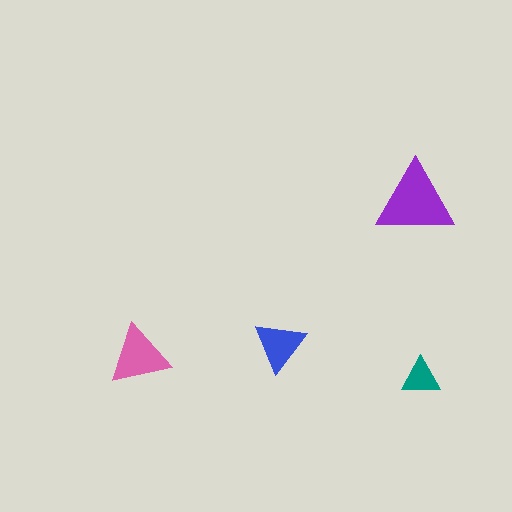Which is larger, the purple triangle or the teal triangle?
The purple one.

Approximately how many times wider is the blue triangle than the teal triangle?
About 1.5 times wider.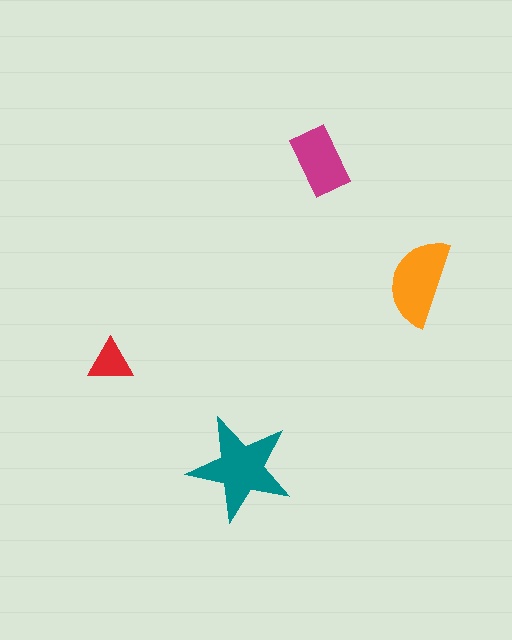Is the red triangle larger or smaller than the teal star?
Smaller.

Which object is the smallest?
The red triangle.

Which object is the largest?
The teal star.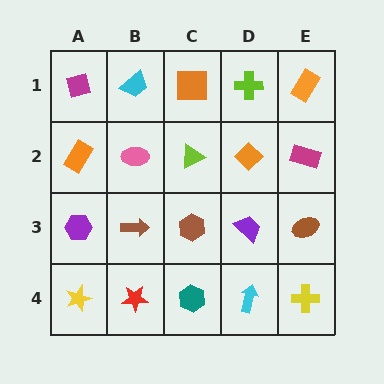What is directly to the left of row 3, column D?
A brown hexagon.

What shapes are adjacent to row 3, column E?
A magenta rectangle (row 2, column E), a yellow cross (row 4, column E), a purple trapezoid (row 3, column D).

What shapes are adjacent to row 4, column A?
A purple hexagon (row 3, column A), a red star (row 4, column B).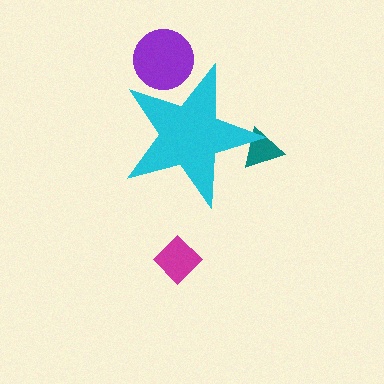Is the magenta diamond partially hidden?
No, the magenta diamond is fully visible.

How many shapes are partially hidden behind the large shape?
2 shapes are partially hidden.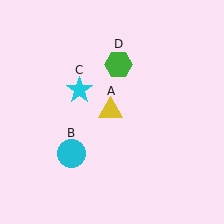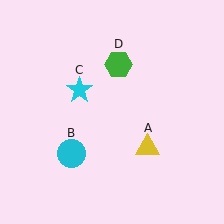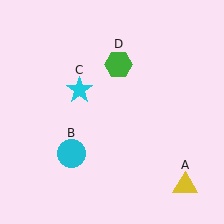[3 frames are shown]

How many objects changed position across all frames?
1 object changed position: yellow triangle (object A).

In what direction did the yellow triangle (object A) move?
The yellow triangle (object A) moved down and to the right.